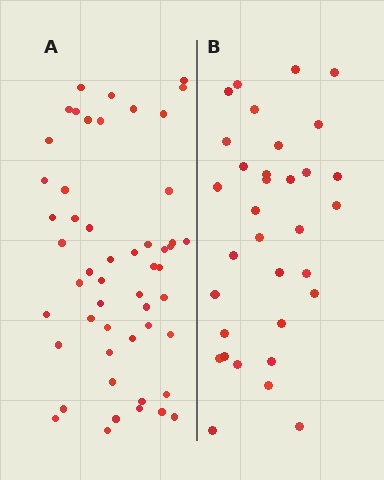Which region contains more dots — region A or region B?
Region A (the left region) has more dots.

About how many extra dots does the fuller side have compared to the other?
Region A has approximately 20 more dots than region B.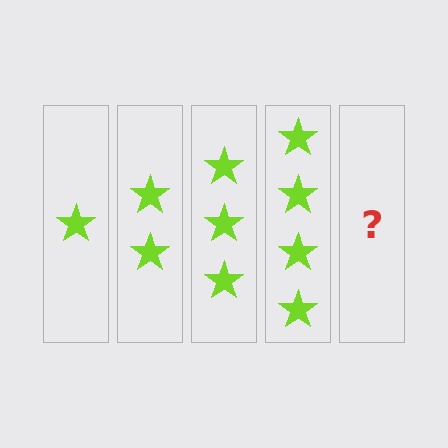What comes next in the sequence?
The next element should be 5 stars.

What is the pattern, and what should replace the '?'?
The pattern is that each step adds one more star. The '?' should be 5 stars.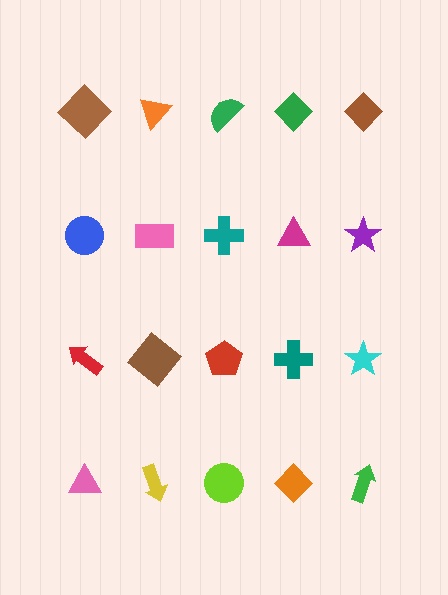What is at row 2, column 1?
A blue circle.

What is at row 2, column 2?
A pink rectangle.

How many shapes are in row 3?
5 shapes.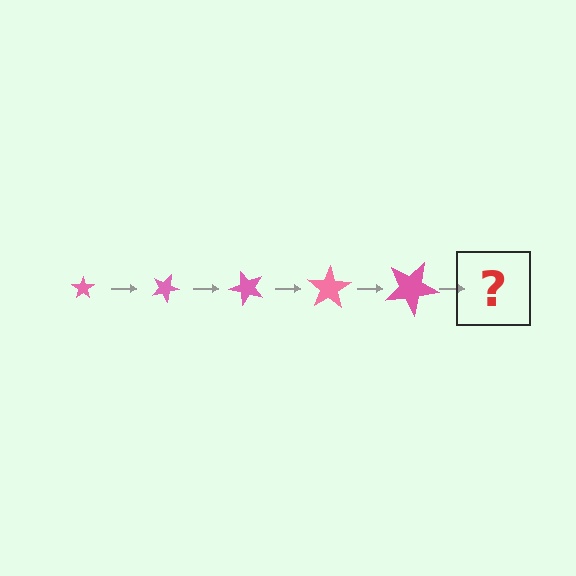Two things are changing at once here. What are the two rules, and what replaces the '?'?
The two rules are that the star grows larger each step and it rotates 25 degrees each step. The '?' should be a star, larger than the previous one and rotated 125 degrees from the start.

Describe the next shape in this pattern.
It should be a star, larger than the previous one and rotated 125 degrees from the start.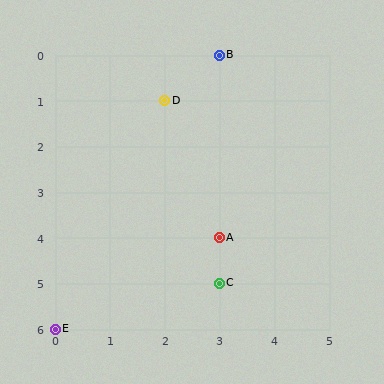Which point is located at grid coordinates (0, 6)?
Point E is at (0, 6).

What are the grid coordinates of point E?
Point E is at grid coordinates (0, 6).